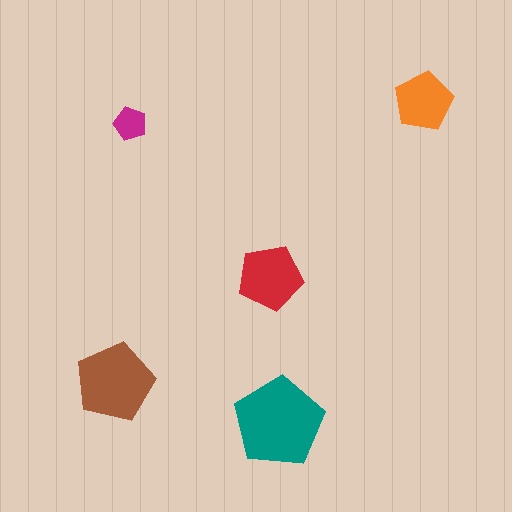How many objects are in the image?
There are 5 objects in the image.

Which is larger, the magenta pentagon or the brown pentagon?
The brown one.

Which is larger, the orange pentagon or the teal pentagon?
The teal one.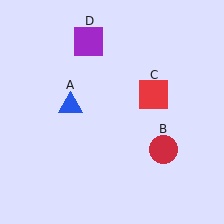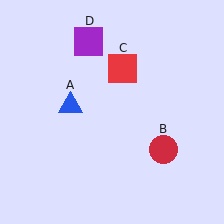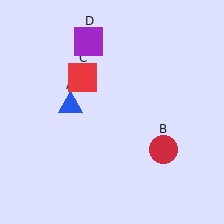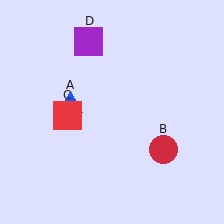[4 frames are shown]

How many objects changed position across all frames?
1 object changed position: red square (object C).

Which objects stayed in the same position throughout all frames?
Blue triangle (object A) and red circle (object B) and purple square (object D) remained stationary.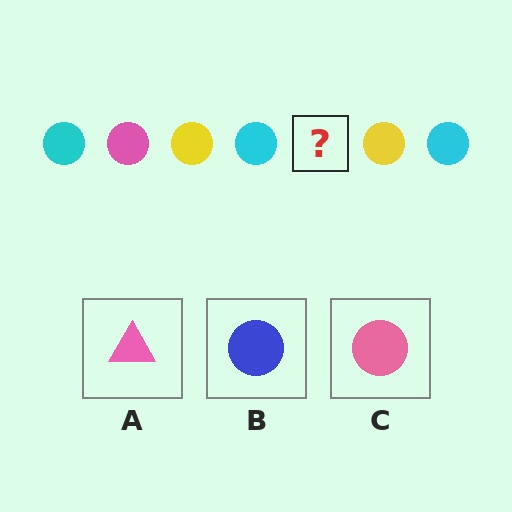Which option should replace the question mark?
Option C.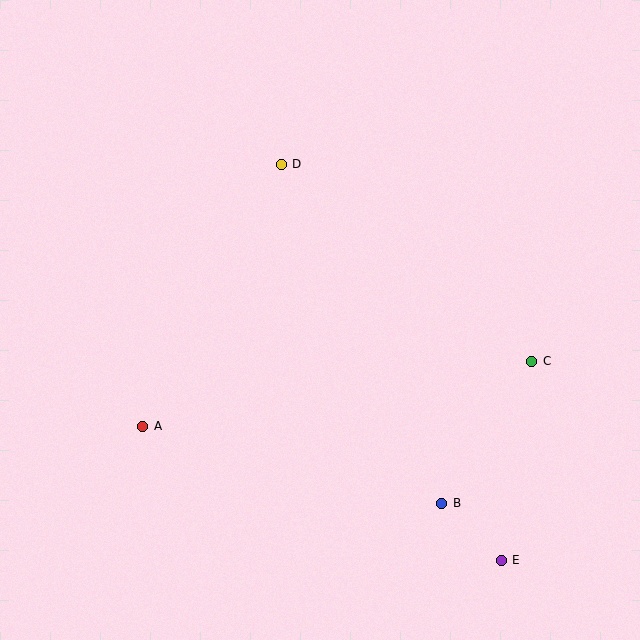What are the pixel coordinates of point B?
Point B is at (442, 503).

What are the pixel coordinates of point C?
Point C is at (532, 361).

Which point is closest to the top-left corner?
Point D is closest to the top-left corner.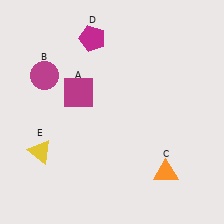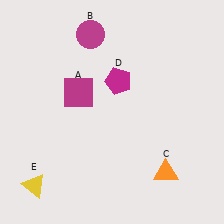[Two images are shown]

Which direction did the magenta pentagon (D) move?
The magenta pentagon (D) moved down.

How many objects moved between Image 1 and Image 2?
3 objects moved between the two images.